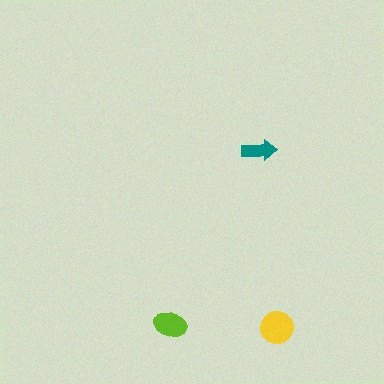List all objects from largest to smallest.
The yellow circle, the lime ellipse, the teal arrow.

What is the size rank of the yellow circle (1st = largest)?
1st.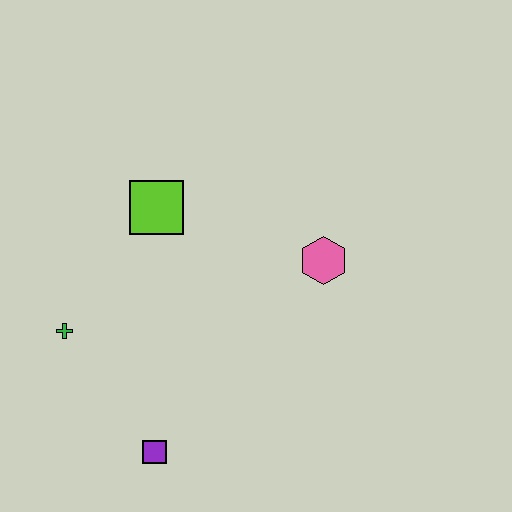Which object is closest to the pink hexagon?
The lime square is closest to the pink hexagon.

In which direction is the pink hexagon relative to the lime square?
The pink hexagon is to the right of the lime square.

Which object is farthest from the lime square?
The purple square is farthest from the lime square.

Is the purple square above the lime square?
No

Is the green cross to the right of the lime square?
No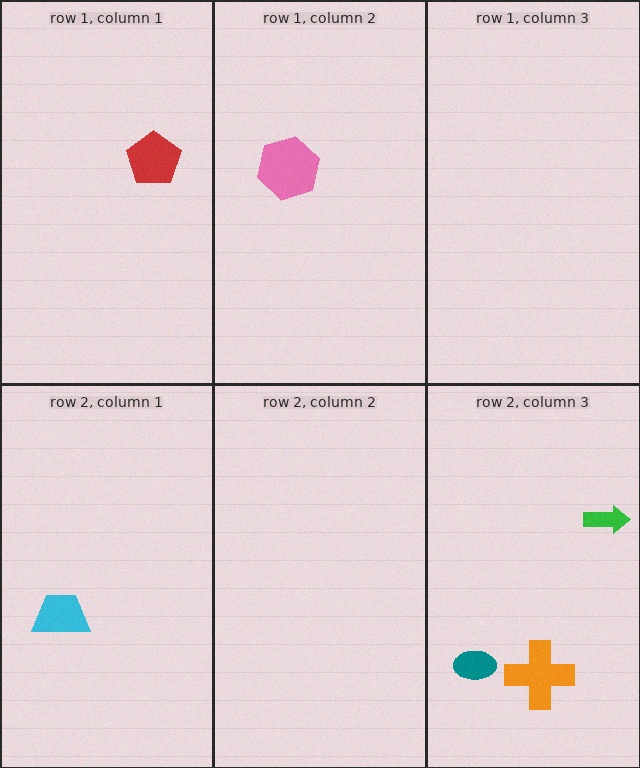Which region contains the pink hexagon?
The row 1, column 2 region.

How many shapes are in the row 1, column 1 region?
1.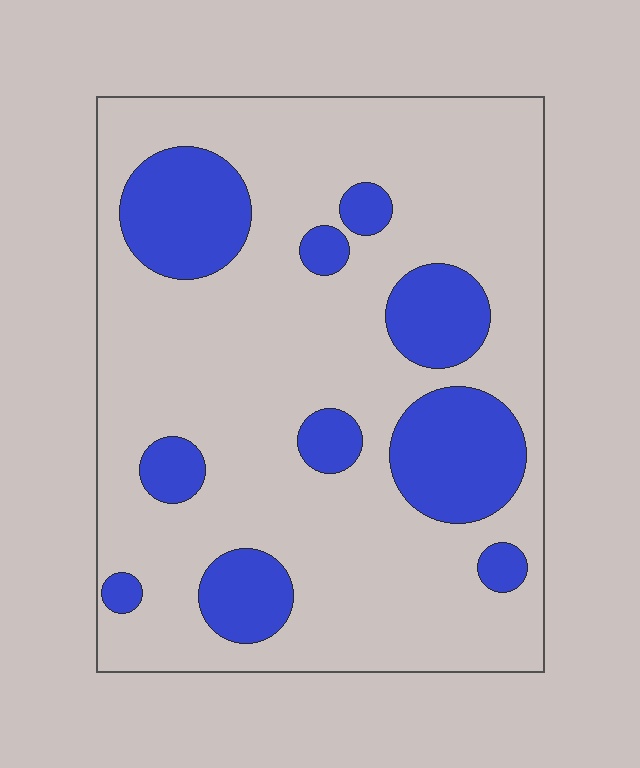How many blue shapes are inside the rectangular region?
10.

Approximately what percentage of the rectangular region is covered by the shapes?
Approximately 25%.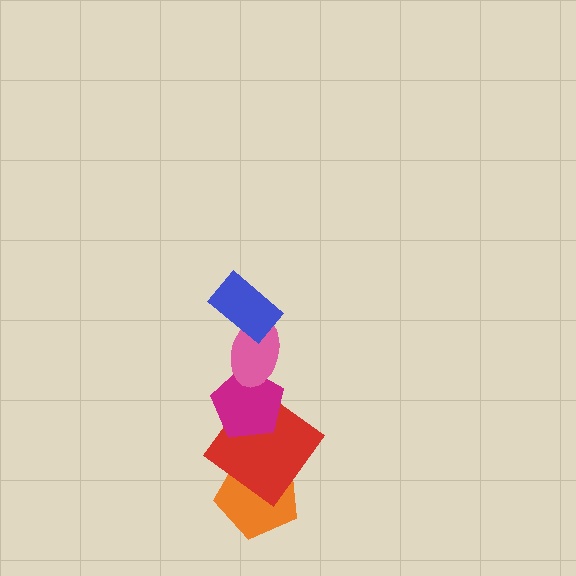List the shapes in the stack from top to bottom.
From top to bottom: the blue rectangle, the pink ellipse, the magenta pentagon, the red diamond, the orange pentagon.